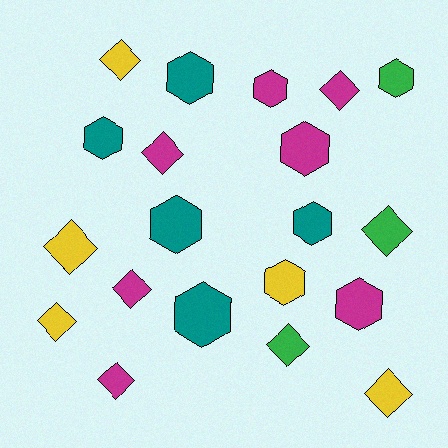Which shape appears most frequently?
Diamond, with 10 objects.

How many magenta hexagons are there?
There are 3 magenta hexagons.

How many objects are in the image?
There are 20 objects.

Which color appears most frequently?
Magenta, with 7 objects.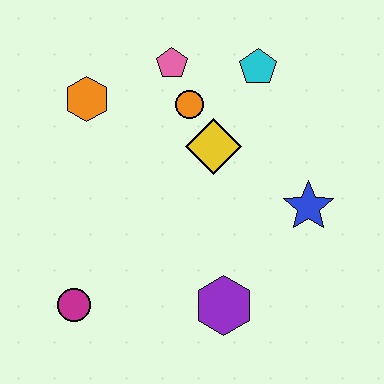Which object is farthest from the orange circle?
The magenta circle is farthest from the orange circle.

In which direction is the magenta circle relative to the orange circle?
The magenta circle is below the orange circle.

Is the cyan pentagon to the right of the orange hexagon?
Yes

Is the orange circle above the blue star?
Yes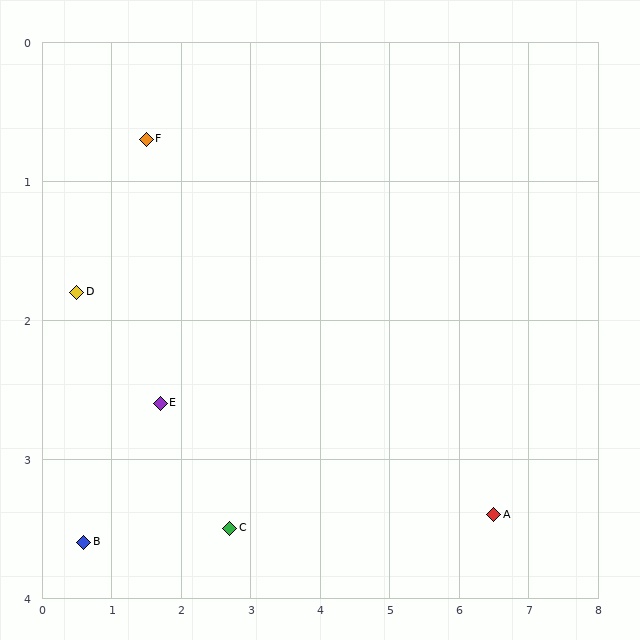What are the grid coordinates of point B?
Point B is at approximately (0.6, 3.6).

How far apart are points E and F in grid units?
Points E and F are about 1.9 grid units apart.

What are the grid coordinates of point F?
Point F is at approximately (1.5, 0.7).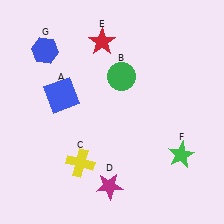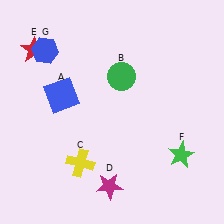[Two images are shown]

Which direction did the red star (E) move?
The red star (E) moved left.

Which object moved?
The red star (E) moved left.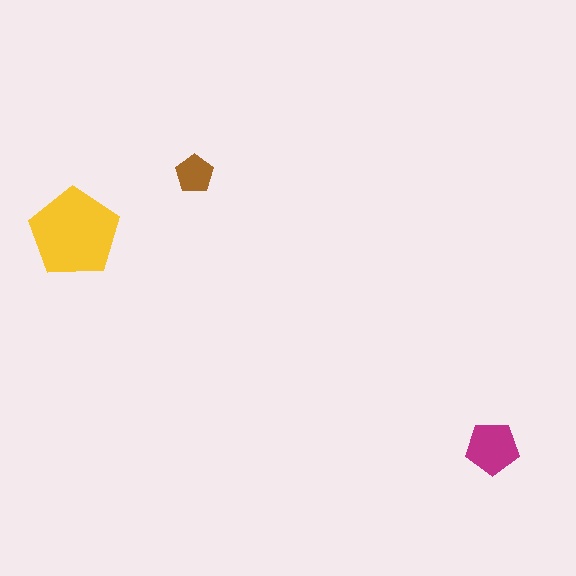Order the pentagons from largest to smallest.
the yellow one, the magenta one, the brown one.